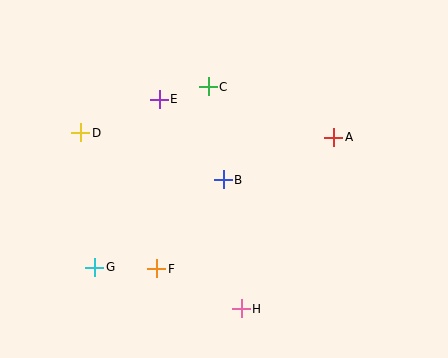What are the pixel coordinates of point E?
Point E is at (159, 99).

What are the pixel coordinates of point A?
Point A is at (334, 137).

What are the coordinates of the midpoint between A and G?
The midpoint between A and G is at (214, 202).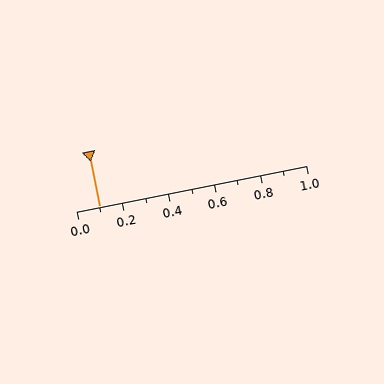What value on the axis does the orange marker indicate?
The marker indicates approximately 0.1.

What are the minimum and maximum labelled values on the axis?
The axis runs from 0.0 to 1.0.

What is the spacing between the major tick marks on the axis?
The major ticks are spaced 0.2 apart.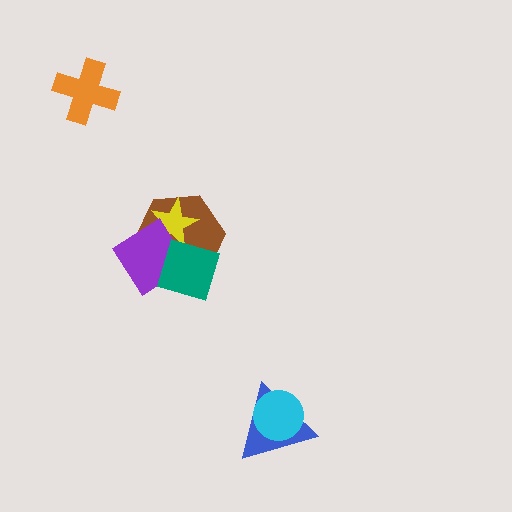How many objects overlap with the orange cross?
0 objects overlap with the orange cross.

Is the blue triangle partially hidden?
Yes, it is partially covered by another shape.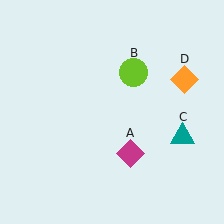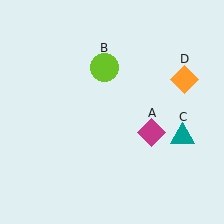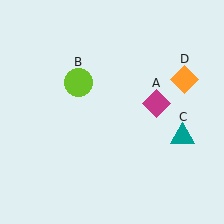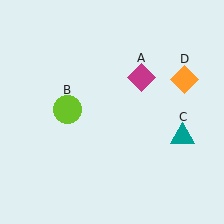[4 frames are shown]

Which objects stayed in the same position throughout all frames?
Teal triangle (object C) and orange diamond (object D) remained stationary.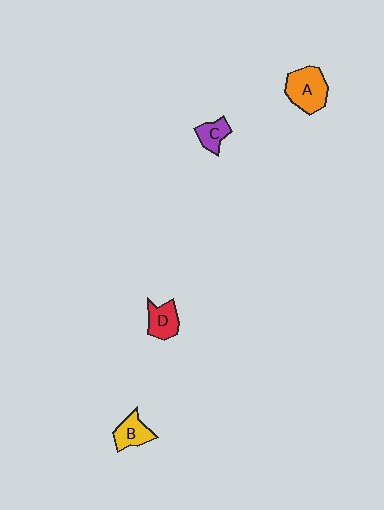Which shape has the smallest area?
Shape C (purple).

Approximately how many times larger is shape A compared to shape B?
Approximately 1.6 times.